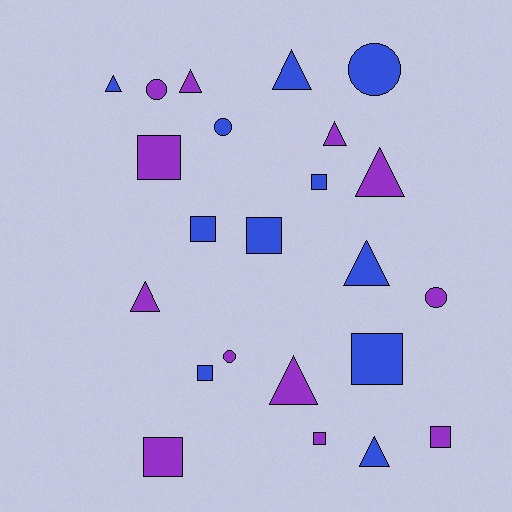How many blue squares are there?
There are 5 blue squares.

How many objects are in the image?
There are 23 objects.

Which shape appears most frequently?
Triangle, with 9 objects.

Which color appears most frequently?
Purple, with 12 objects.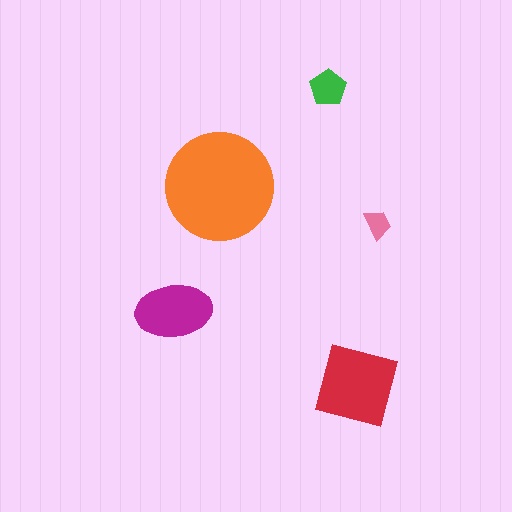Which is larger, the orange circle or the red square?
The orange circle.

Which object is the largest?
The orange circle.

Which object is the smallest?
The pink trapezoid.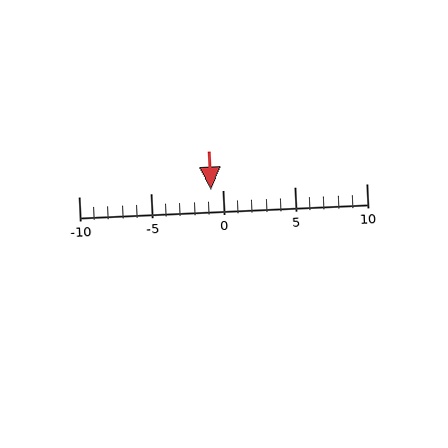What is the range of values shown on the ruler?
The ruler shows values from -10 to 10.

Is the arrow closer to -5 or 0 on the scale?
The arrow is closer to 0.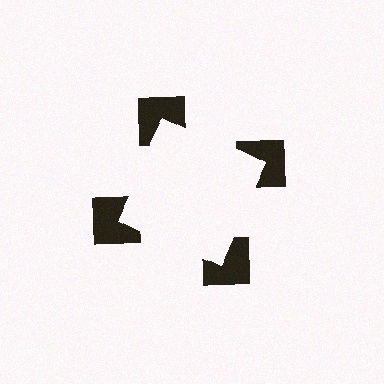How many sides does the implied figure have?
4 sides.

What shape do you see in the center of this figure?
An illusory square — its edges are inferred from the aligned wedge cuts in the notched squares, not physically drawn.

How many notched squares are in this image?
There are 4 — one at each vertex of the illusory square.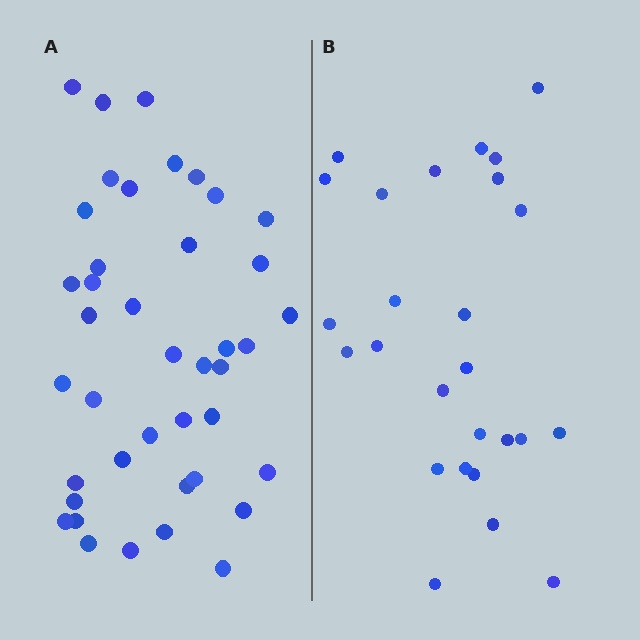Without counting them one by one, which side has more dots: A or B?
Region A (the left region) has more dots.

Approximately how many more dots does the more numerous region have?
Region A has approximately 15 more dots than region B.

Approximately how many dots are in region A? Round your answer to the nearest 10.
About 40 dots. (The exact count is 41, which rounds to 40.)